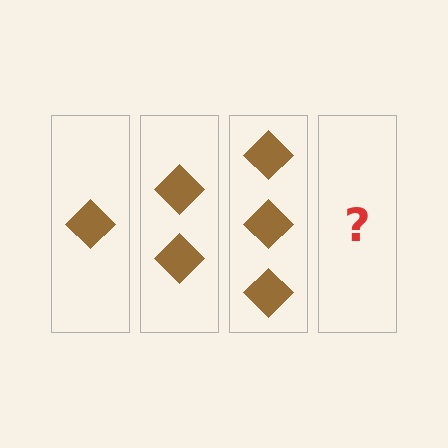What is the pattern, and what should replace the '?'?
The pattern is that each step adds one more diamond. The '?' should be 4 diamonds.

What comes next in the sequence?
The next element should be 4 diamonds.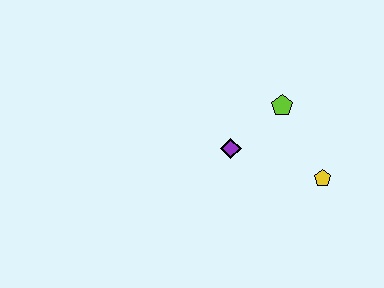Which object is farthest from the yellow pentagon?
The purple diamond is farthest from the yellow pentagon.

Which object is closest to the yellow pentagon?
The lime pentagon is closest to the yellow pentagon.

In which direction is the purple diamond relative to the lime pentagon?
The purple diamond is to the left of the lime pentagon.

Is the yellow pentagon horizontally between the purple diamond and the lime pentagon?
No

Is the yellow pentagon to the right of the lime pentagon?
Yes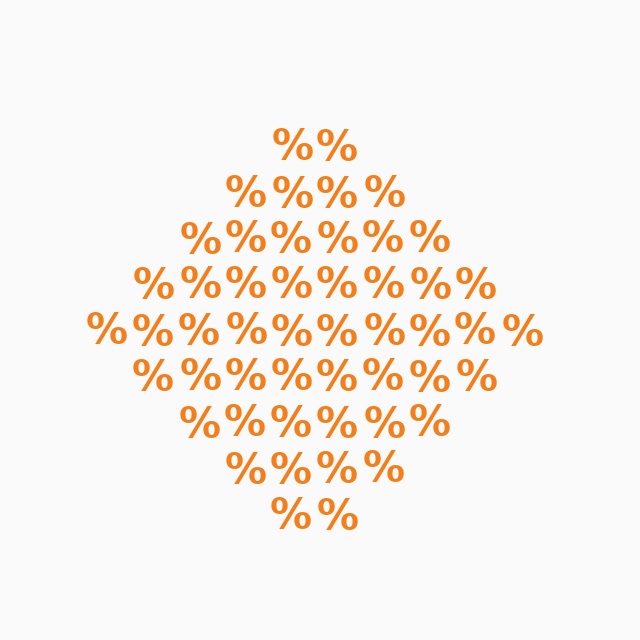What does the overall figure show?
The overall figure shows a diamond.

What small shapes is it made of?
It is made of small percent signs.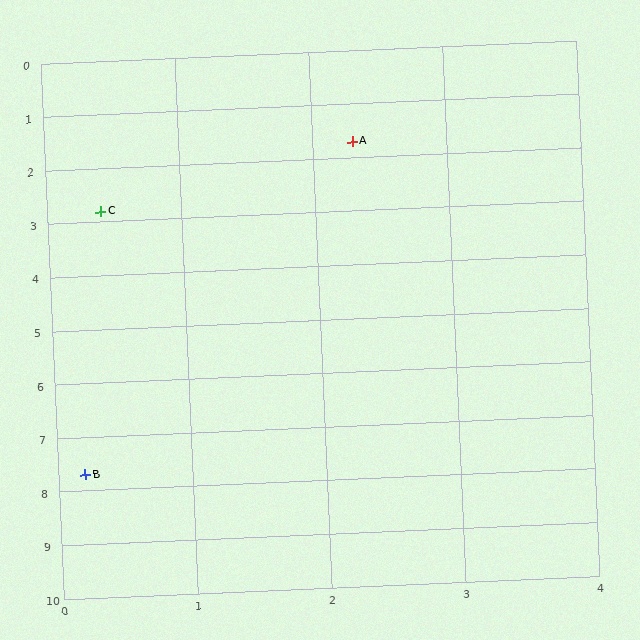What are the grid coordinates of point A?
Point A is at approximately (2.3, 1.7).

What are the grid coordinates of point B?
Point B is at approximately (0.2, 7.7).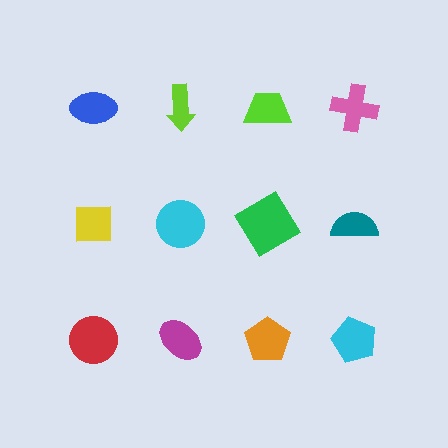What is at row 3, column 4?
A cyan pentagon.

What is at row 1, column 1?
A blue ellipse.